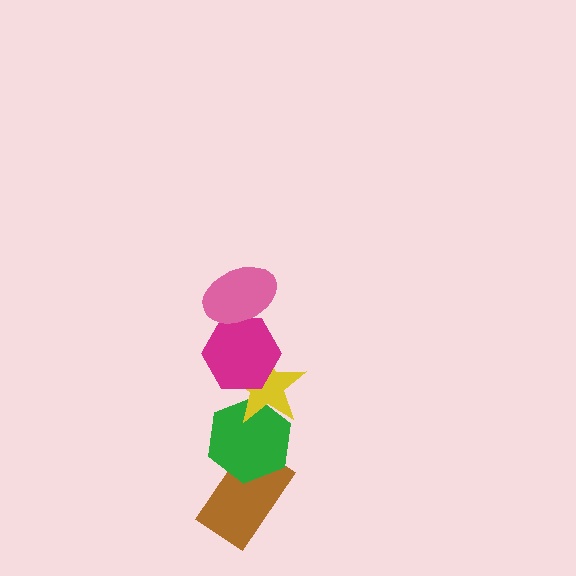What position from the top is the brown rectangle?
The brown rectangle is 5th from the top.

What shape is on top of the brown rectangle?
The green hexagon is on top of the brown rectangle.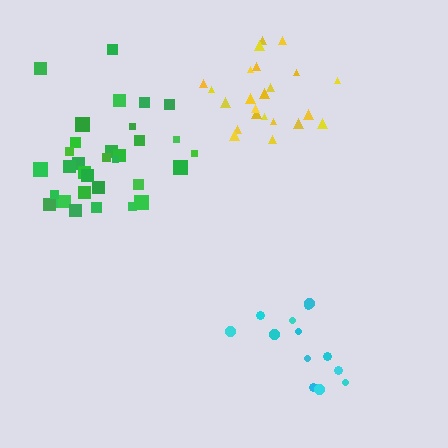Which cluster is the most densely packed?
Yellow.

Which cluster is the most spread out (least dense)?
Cyan.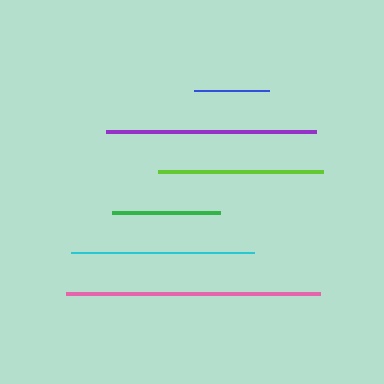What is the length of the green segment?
The green segment is approximately 108 pixels long.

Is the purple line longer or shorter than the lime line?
The purple line is longer than the lime line.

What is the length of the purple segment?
The purple segment is approximately 210 pixels long.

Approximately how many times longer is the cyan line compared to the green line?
The cyan line is approximately 1.7 times the length of the green line.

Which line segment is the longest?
The pink line is the longest at approximately 253 pixels.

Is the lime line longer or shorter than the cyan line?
The cyan line is longer than the lime line.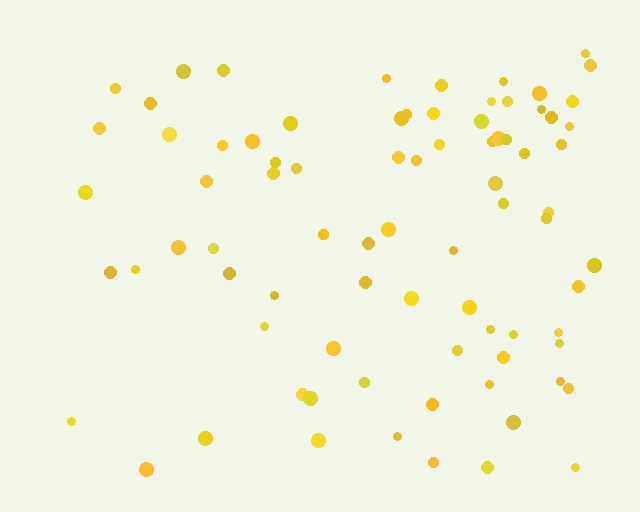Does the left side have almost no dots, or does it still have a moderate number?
Still a moderate number, just noticeably fewer than the right.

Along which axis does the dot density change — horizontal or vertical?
Horizontal.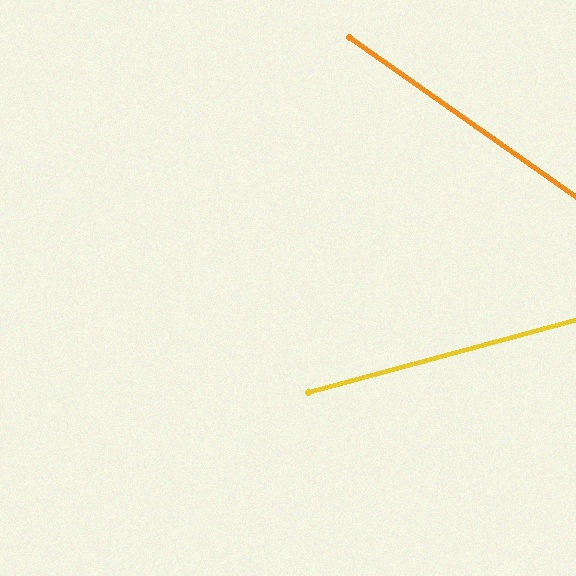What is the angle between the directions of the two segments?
Approximately 50 degrees.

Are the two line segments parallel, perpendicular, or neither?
Neither parallel nor perpendicular — they differ by about 50°.